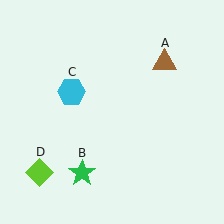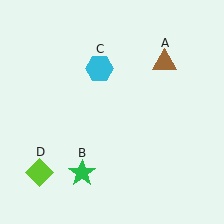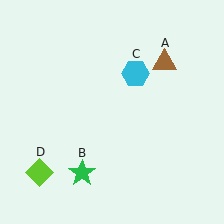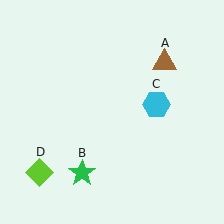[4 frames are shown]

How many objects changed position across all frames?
1 object changed position: cyan hexagon (object C).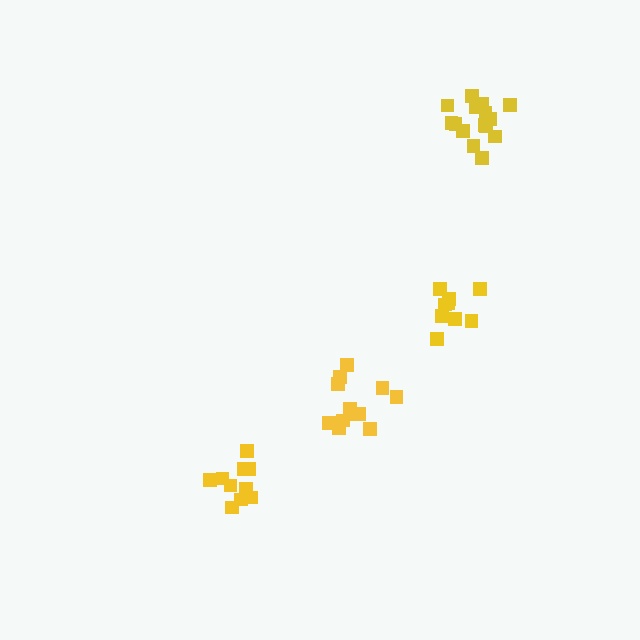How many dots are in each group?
Group 1: 12 dots, Group 2: 10 dots, Group 3: 9 dots, Group 4: 15 dots (46 total).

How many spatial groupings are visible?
There are 4 spatial groupings.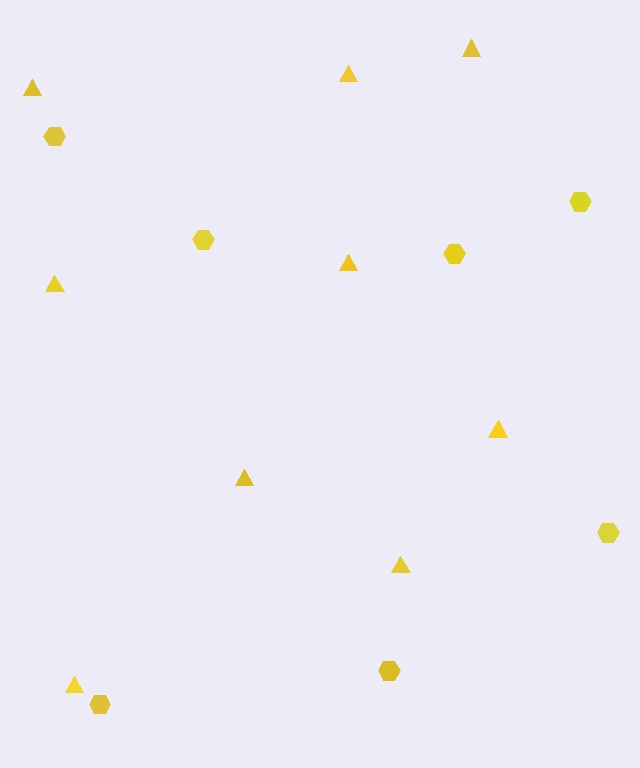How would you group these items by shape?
There are 2 groups: one group of triangles (9) and one group of hexagons (7).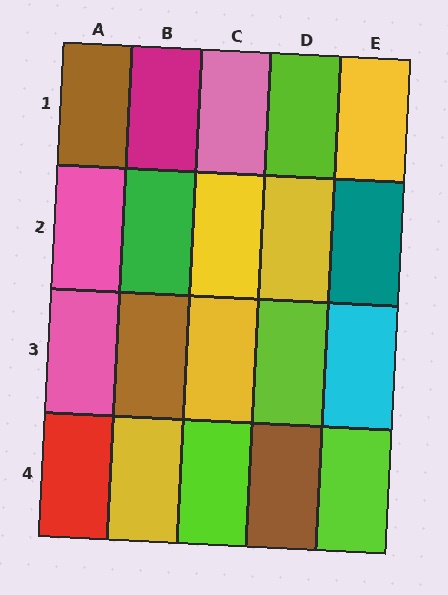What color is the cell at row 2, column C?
Yellow.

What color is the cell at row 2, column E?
Teal.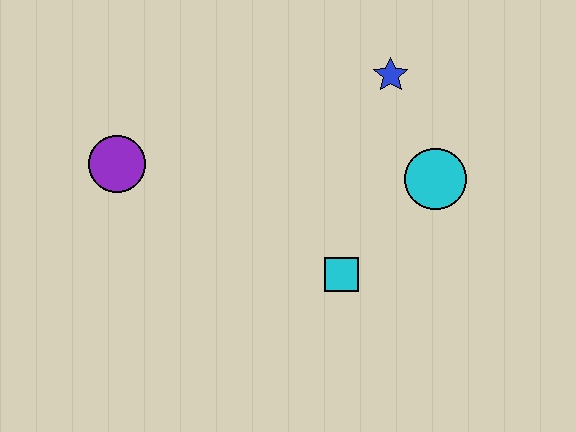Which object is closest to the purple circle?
The cyan square is closest to the purple circle.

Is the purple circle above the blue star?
No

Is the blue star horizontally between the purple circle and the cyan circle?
Yes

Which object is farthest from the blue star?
The purple circle is farthest from the blue star.